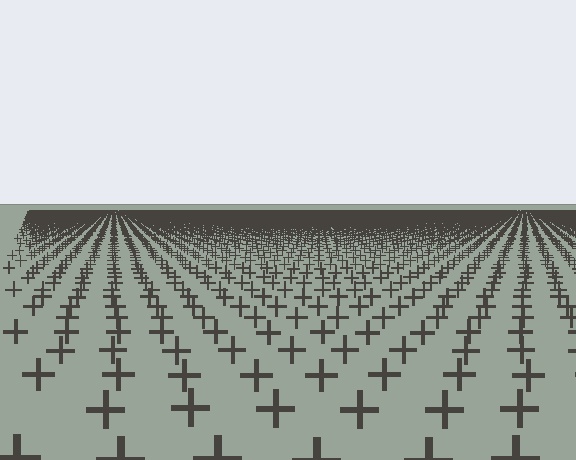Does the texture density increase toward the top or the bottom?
Density increases toward the top.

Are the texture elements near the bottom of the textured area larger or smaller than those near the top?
Larger. Near the bottom, elements are closer to the viewer and appear at a bigger on-screen size.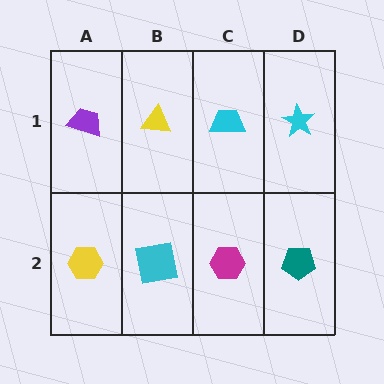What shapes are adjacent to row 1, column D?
A teal pentagon (row 2, column D), a cyan trapezoid (row 1, column C).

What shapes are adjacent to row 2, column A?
A purple trapezoid (row 1, column A), a cyan square (row 2, column B).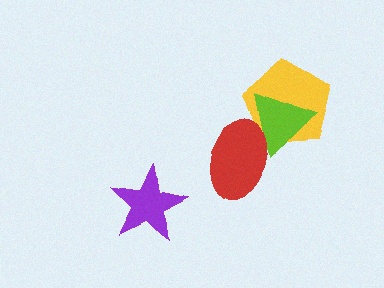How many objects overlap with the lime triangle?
2 objects overlap with the lime triangle.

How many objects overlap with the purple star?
0 objects overlap with the purple star.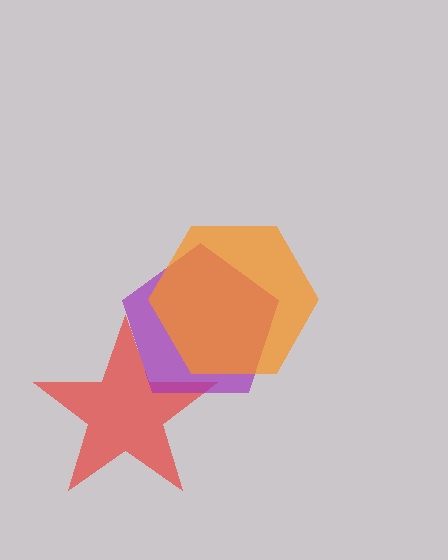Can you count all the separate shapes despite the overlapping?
Yes, there are 3 separate shapes.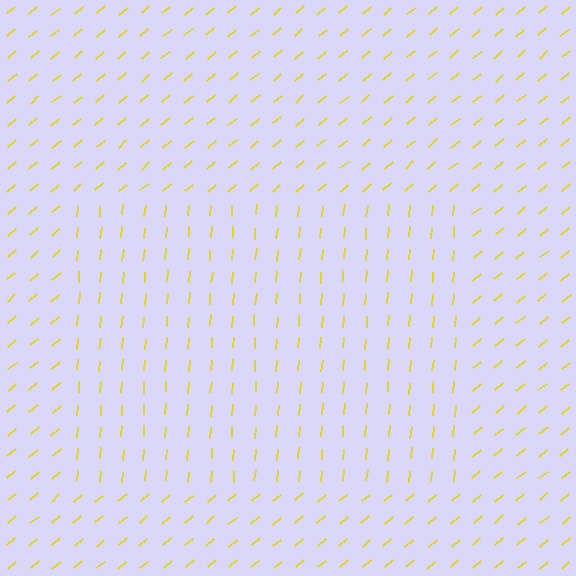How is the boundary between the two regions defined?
The boundary is defined purely by a change in line orientation (approximately 45 degrees difference). All lines are the same color and thickness.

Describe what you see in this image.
The image is filled with small yellow line segments. A rectangle region in the image has lines oriented differently from the surrounding lines, creating a visible texture boundary.